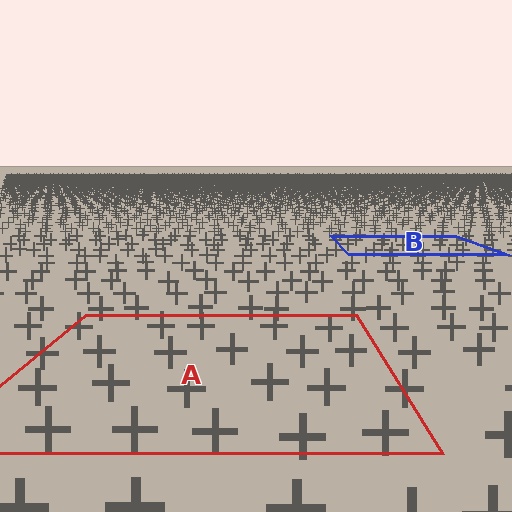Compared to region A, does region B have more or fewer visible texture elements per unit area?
Region B has more texture elements per unit area — they are packed more densely because it is farther away.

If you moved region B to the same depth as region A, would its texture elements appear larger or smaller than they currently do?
They would appear larger. At a closer depth, the same texture elements are projected at a bigger on-screen size.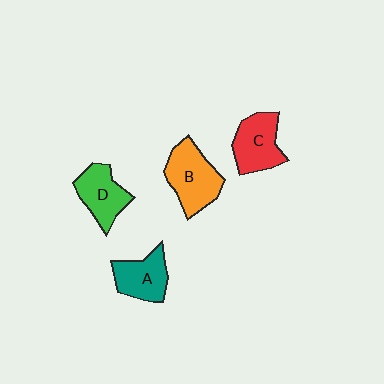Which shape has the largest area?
Shape B (orange).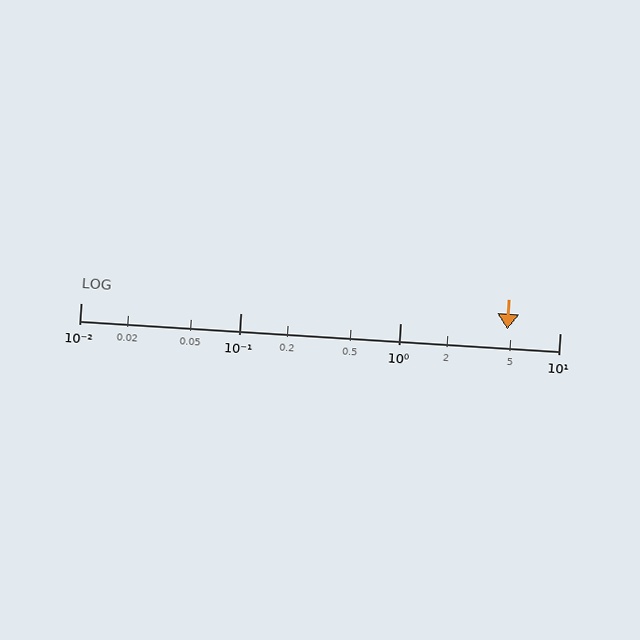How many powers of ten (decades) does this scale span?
The scale spans 3 decades, from 0.01 to 10.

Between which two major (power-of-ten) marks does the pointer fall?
The pointer is between 1 and 10.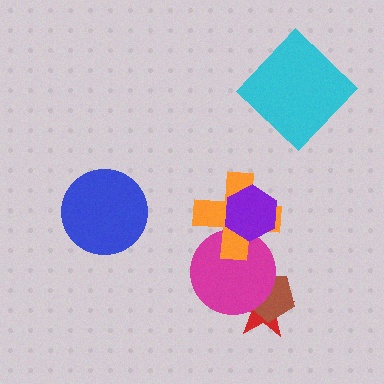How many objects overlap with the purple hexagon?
2 objects overlap with the purple hexagon.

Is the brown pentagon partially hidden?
Yes, it is partially covered by another shape.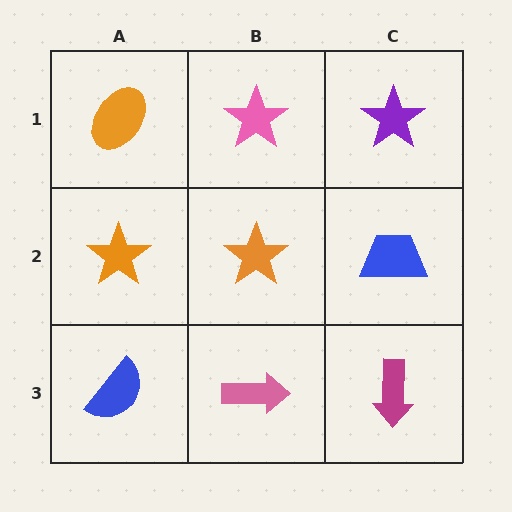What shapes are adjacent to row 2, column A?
An orange ellipse (row 1, column A), a blue semicircle (row 3, column A), an orange star (row 2, column B).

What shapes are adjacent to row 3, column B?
An orange star (row 2, column B), a blue semicircle (row 3, column A), a magenta arrow (row 3, column C).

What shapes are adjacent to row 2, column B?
A pink star (row 1, column B), a pink arrow (row 3, column B), an orange star (row 2, column A), a blue trapezoid (row 2, column C).